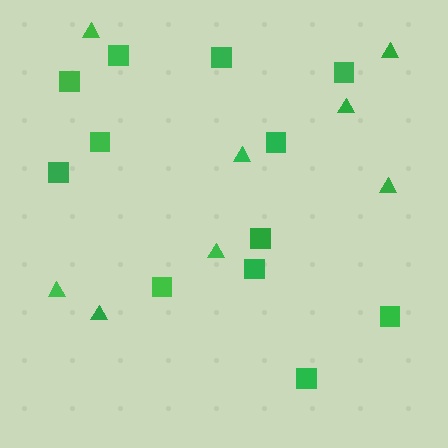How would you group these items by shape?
There are 2 groups: one group of squares (12) and one group of triangles (8).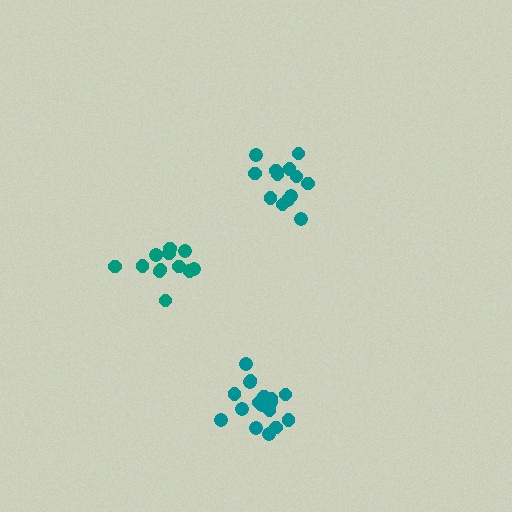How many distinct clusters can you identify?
There are 3 distinct clusters.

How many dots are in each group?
Group 1: 12 dots, Group 2: 13 dots, Group 3: 17 dots (42 total).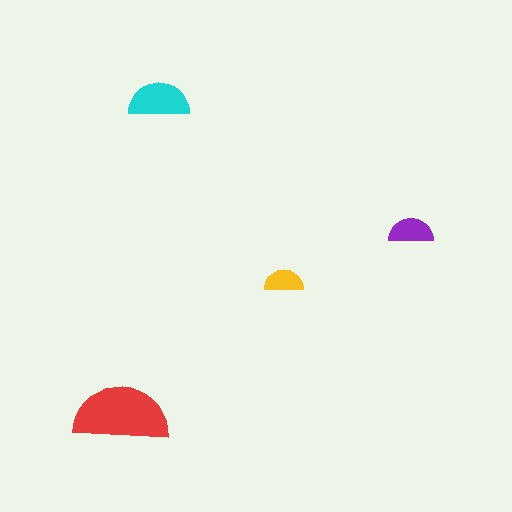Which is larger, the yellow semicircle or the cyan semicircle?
The cyan one.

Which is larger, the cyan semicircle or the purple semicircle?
The cyan one.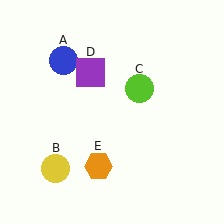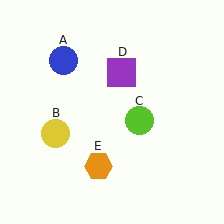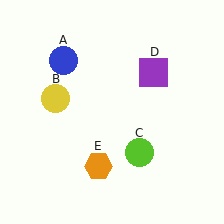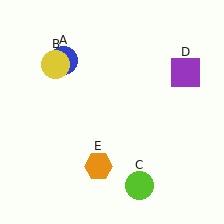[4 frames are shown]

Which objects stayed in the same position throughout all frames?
Blue circle (object A) and orange hexagon (object E) remained stationary.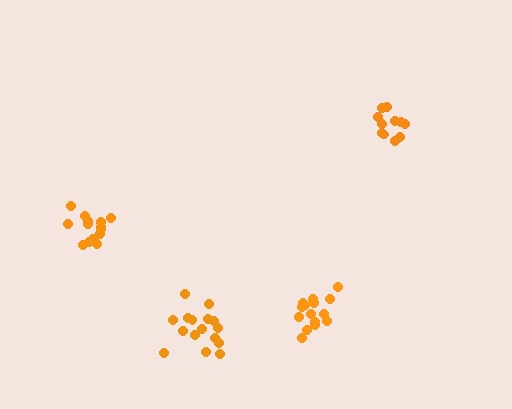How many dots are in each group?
Group 1: 15 dots, Group 2: 14 dots, Group 3: 11 dots, Group 4: 16 dots (56 total).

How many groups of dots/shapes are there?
There are 4 groups.